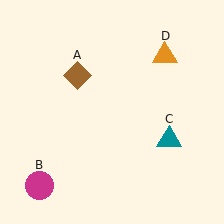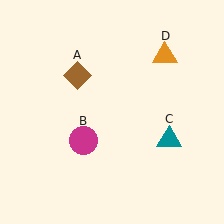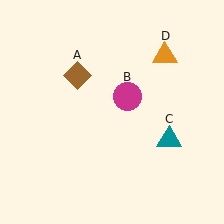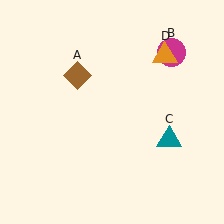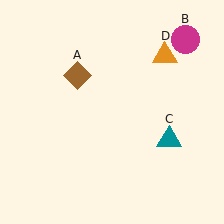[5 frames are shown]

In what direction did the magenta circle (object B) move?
The magenta circle (object B) moved up and to the right.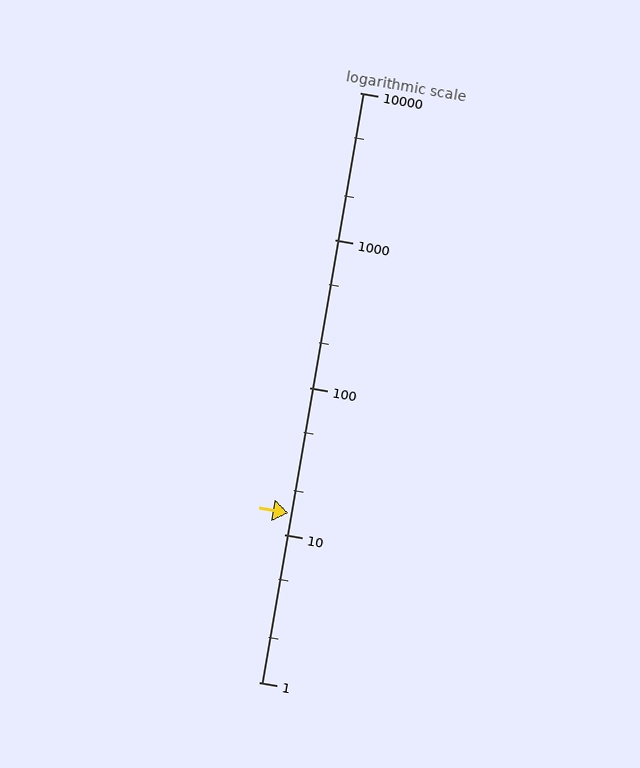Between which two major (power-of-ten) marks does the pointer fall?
The pointer is between 10 and 100.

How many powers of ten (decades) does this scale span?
The scale spans 4 decades, from 1 to 10000.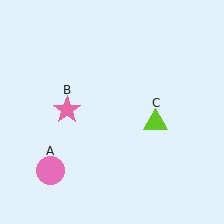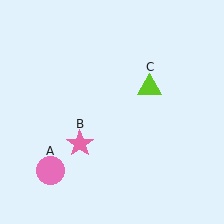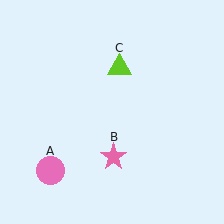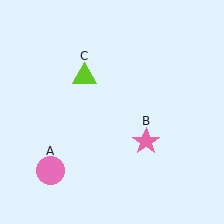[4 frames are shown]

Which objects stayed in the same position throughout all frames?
Pink circle (object A) remained stationary.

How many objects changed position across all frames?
2 objects changed position: pink star (object B), lime triangle (object C).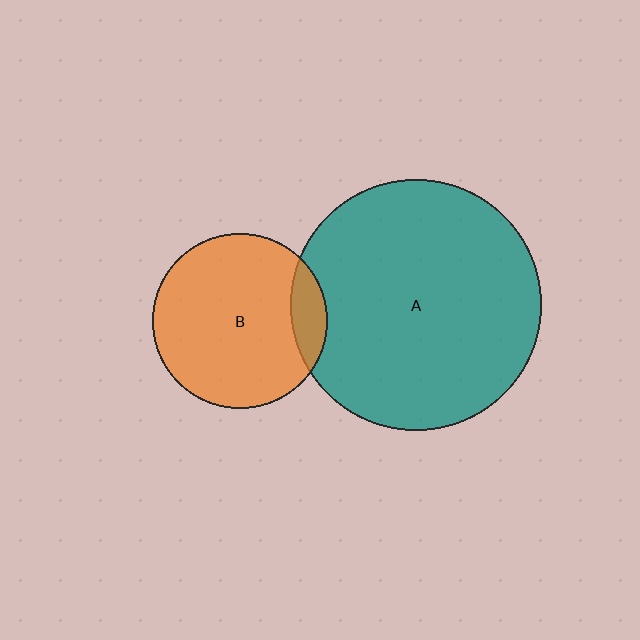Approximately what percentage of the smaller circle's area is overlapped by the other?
Approximately 10%.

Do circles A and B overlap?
Yes.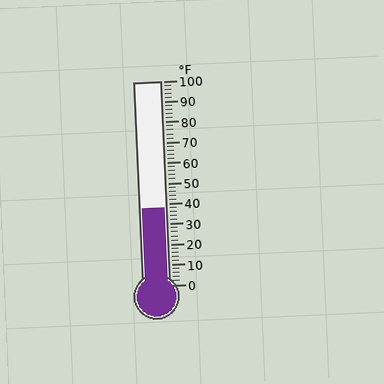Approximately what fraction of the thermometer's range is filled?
The thermometer is filled to approximately 40% of its range.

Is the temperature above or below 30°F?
The temperature is above 30°F.